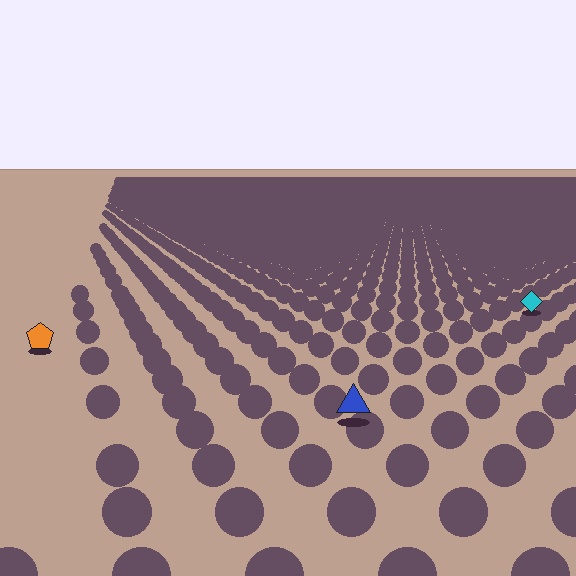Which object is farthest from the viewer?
The cyan diamond is farthest from the viewer. It appears smaller and the ground texture around it is denser.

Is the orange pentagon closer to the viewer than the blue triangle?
No. The blue triangle is closer — you can tell from the texture gradient: the ground texture is coarser near it.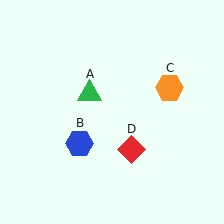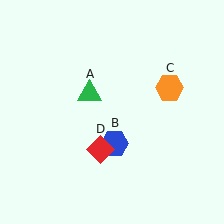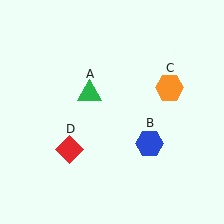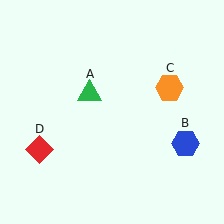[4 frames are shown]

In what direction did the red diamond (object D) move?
The red diamond (object D) moved left.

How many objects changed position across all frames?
2 objects changed position: blue hexagon (object B), red diamond (object D).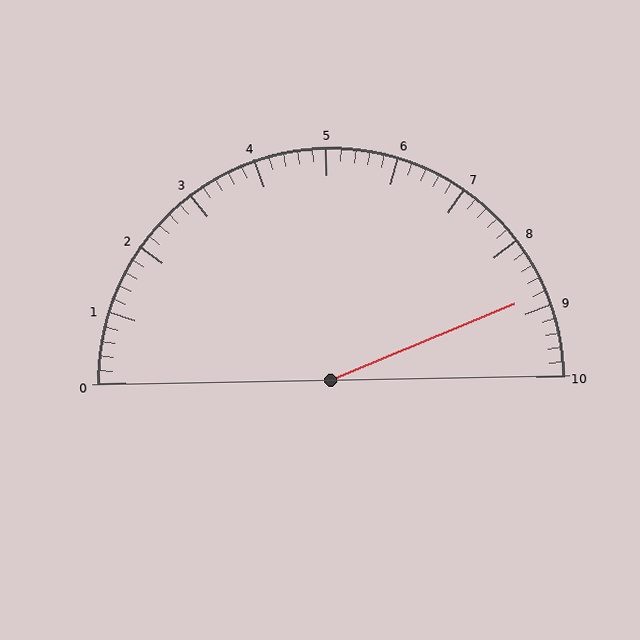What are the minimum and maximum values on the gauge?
The gauge ranges from 0 to 10.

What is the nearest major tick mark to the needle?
The nearest major tick mark is 9.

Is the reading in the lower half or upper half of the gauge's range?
The reading is in the upper half of the range (0 to 10).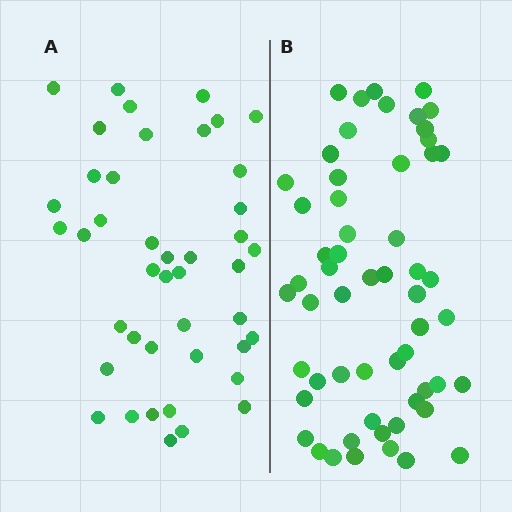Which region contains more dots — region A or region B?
Region B (the right region) has more dots.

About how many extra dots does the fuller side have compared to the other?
Region B has approximately 15 more dots than region A.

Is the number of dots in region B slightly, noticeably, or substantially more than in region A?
Region B has noticeably more, but not dramatically so. The ratio is roughly 1.3 to 1.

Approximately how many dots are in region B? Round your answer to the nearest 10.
About 60 dots. (The exact count is 57, which rounds to 60.)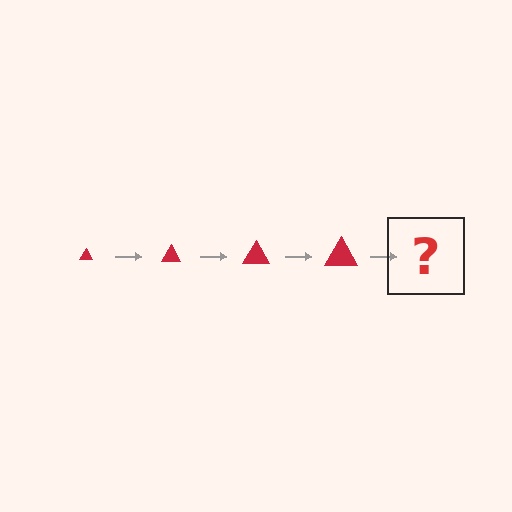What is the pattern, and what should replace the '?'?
The pattern is that the triangle gets progressively larger each step. The '?' should be a red triangle, larger than the previous one.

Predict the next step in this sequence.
The next step is a red triangle, larger than the previous one.